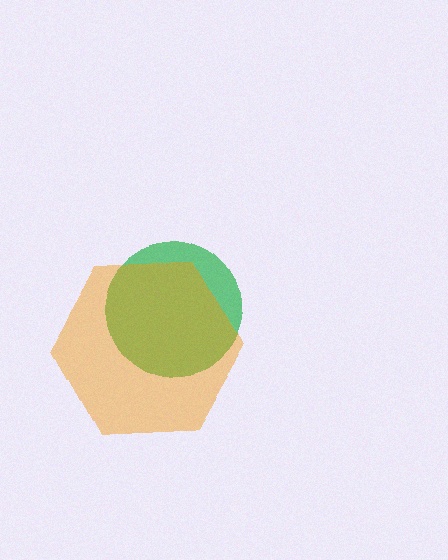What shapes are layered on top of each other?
The layered shapes are: a green circle, an orange hexagon.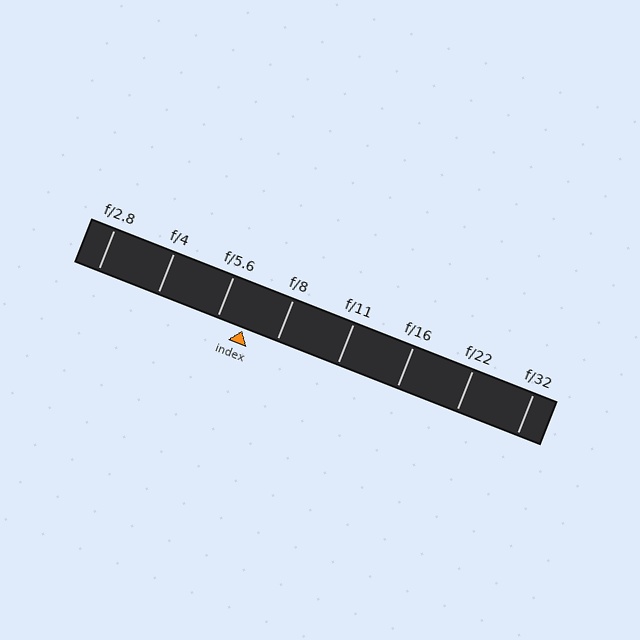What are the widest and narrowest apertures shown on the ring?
The widest aperture shown is f/2.8 and the narrowest is f/32.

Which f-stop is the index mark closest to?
The index mark is closest to f/5.6.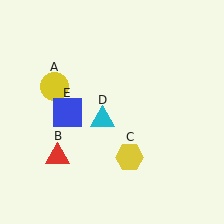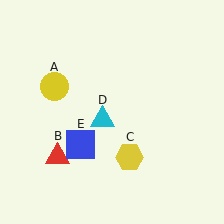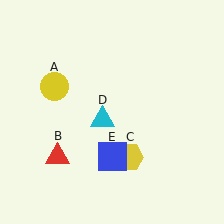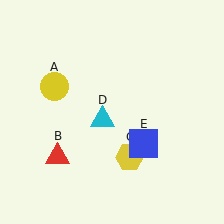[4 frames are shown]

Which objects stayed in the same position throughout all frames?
Yellow circle (object A) and red triangle (object B) and yellow hexagon (object C) and cyan triangle (object D) remained stationary.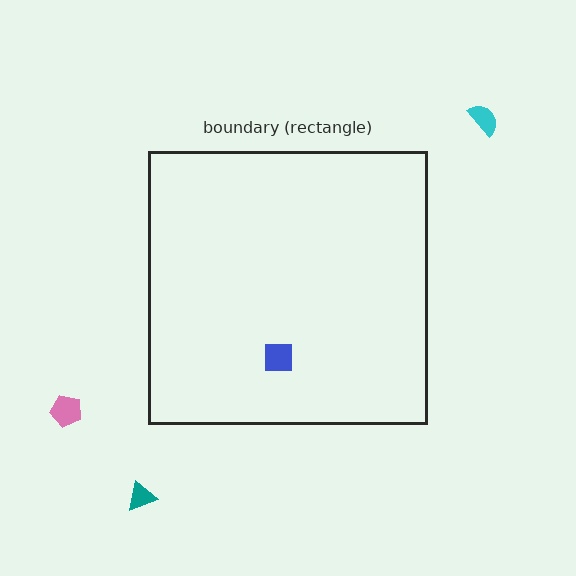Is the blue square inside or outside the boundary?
Inside.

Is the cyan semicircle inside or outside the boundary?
Outside.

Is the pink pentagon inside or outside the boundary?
Outside.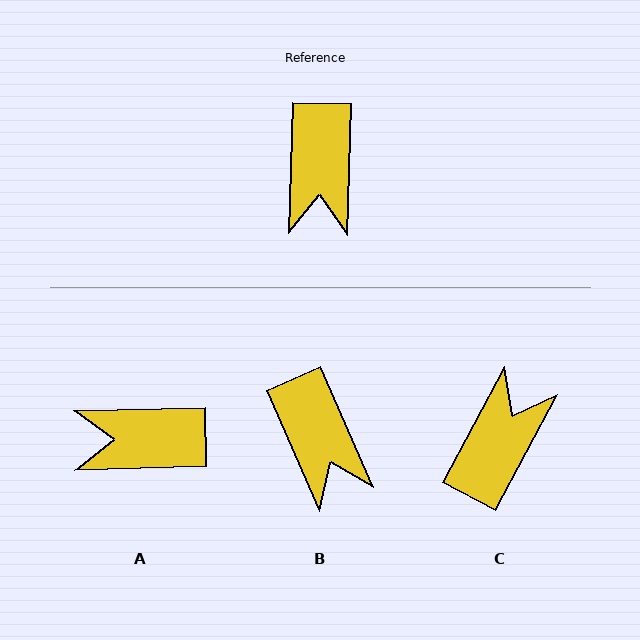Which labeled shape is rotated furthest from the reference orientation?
C, about 154 degrees away.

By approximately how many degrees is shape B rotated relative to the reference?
Approximately 25 degrees counter-clockwise.